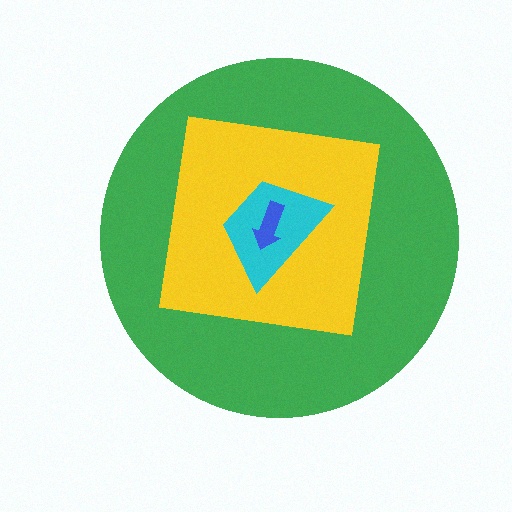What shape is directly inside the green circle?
The yellow square.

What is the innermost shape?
The blue arrow.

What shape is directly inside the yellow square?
The cyan trapezoid.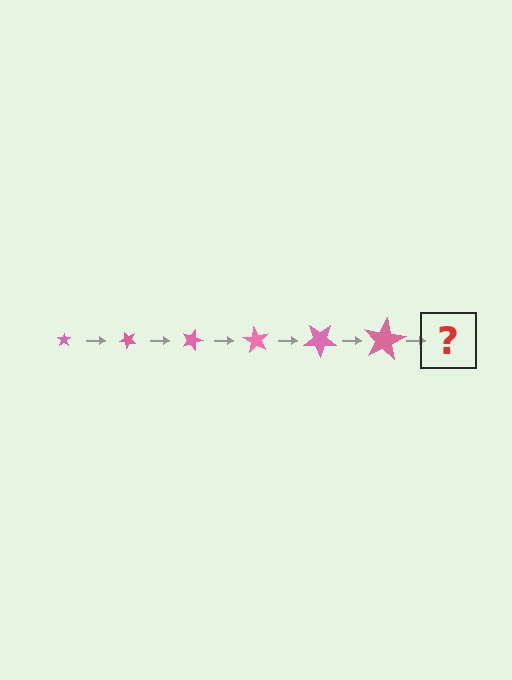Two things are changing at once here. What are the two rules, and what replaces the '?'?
The two rules are that the star grows larger each step and it rotates 45 degrees each step. The '?' should be a star, larger than the previous one and rotated 270 degrees from the start.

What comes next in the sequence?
The next element should be a star, larger than the previous one and rotated 270 degrees from the start.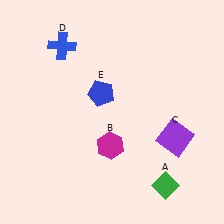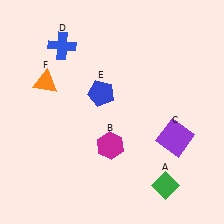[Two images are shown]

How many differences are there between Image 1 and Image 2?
There is 1 difference between the two images.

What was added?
An orange triangle (F) was added in Image 2.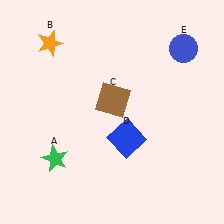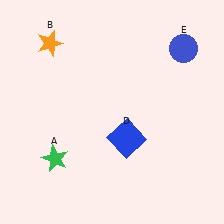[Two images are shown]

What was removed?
The brown square (C) was removed in Image 2.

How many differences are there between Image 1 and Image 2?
There is 1 difference between the two images.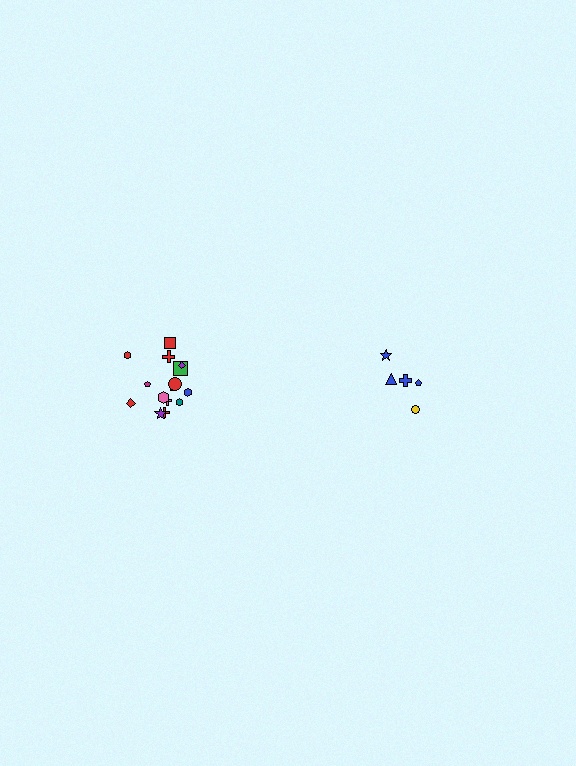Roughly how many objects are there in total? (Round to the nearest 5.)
Roughly 20 objects in total.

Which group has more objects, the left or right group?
The left group.